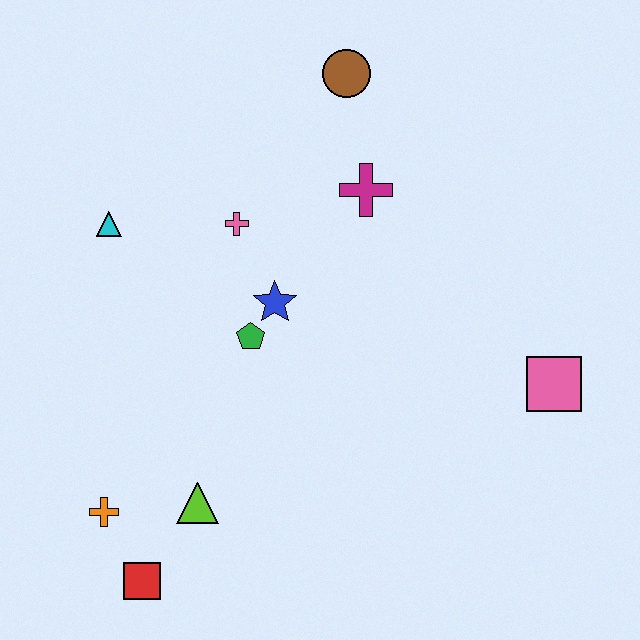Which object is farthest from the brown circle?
The red square is farthest from the brown circle.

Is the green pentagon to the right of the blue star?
No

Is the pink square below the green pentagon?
Yes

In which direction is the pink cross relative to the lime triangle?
The pink cross is above the lime triangle.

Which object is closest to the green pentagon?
The blue star is closest to the green pentagon.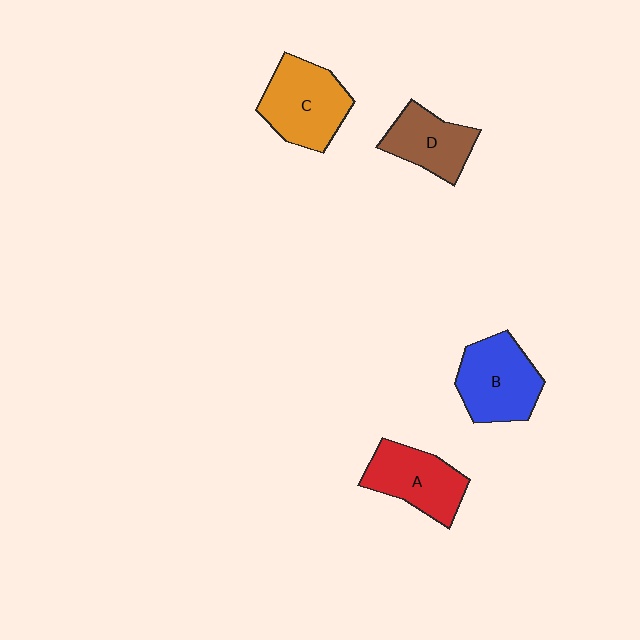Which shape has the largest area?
Shape C (orange).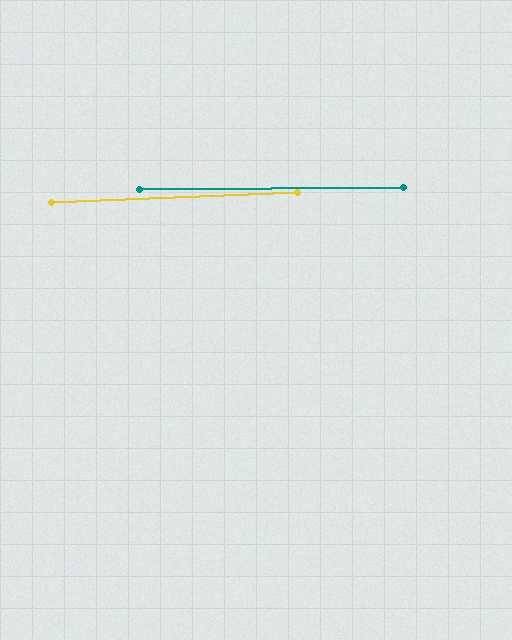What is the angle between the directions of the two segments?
Approximately 2 degrees.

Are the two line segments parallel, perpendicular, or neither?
Parallel — their directions differ by only 2.0°.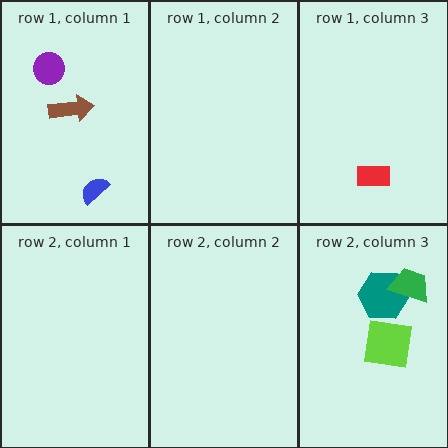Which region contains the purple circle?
The row 1, column 1 region.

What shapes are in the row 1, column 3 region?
The red rectangle.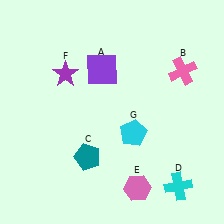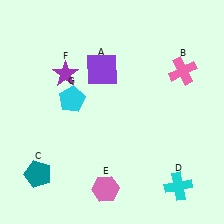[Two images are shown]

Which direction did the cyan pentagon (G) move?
The cyan pentagon (G) moved left.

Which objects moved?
The objects that moved are: the teal pentagon (C), the pink hexagon (E), the cyan pentagon (G).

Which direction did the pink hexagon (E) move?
The pink hexagon (E) moved left.